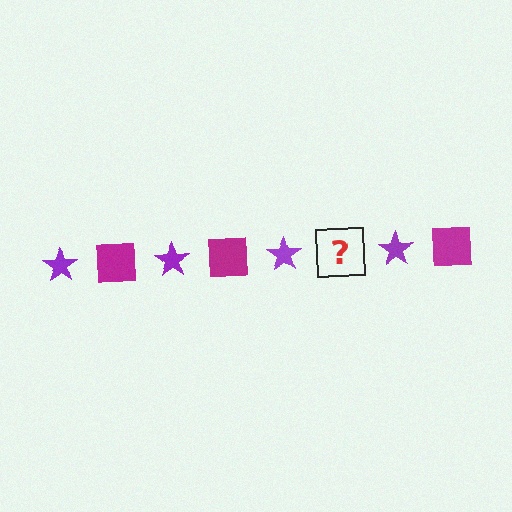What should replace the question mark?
The question mark should be replaced with a magenta square.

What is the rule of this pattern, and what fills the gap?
The rule is that the pattern alternates between purple star and magenta square. The gap should be filled with a magenta square.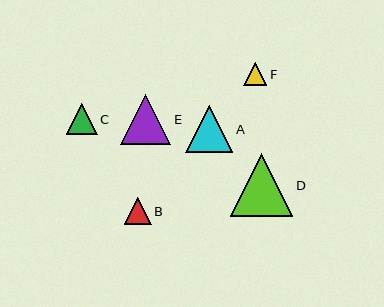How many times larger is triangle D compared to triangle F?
Triangle D is approximately 2.6 times the size of triangle F.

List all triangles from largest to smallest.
From largest to smallest: D, E, A, C, B, F.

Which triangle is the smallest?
Triangle F is the smallest with a size of approximately 24 pixels.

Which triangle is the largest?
Triangle D is the largest with a size of approximately 62 pixels.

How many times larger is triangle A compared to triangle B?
Triangle A is approximately 1.8 times the size of triangle B.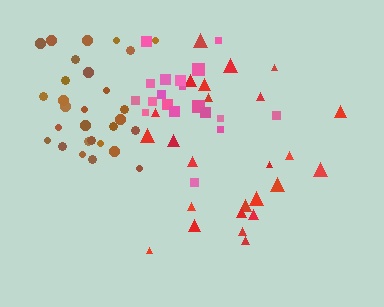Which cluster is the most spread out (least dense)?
Red.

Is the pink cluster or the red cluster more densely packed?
Pink.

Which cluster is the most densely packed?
Brown.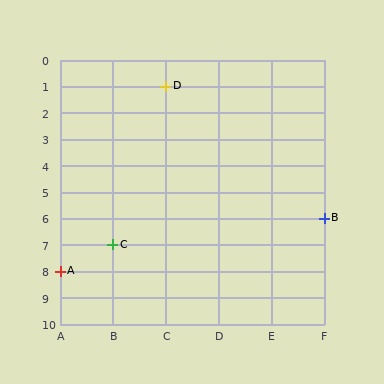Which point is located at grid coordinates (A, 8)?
Point A is at (A, 8).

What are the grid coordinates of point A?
Point A is at grid coordinates (A, 8).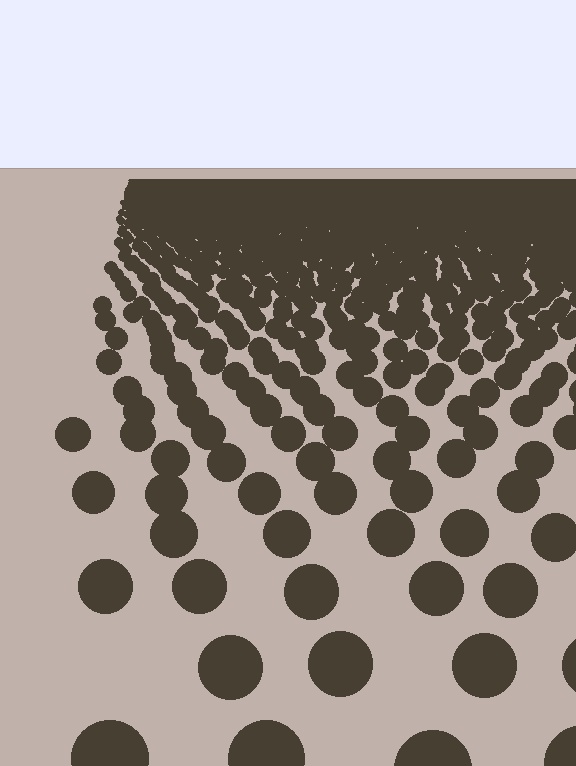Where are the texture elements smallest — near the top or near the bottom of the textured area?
Near the top.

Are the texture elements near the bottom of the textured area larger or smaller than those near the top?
Larger. Near the bottom, elements are closer to the viewer and appear at a bigger on-screen size.